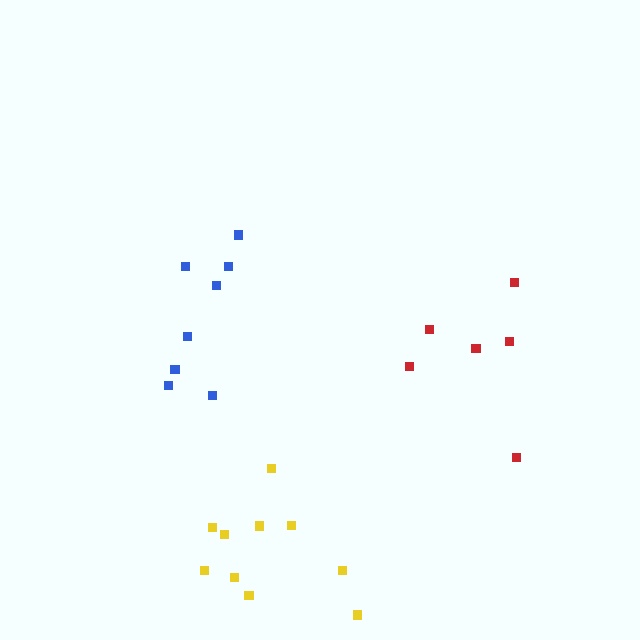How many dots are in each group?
Group 1: 6 dots, Group 2: 10 dots, Group 3: 8 dots (24 total).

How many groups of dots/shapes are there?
There are 3 groups.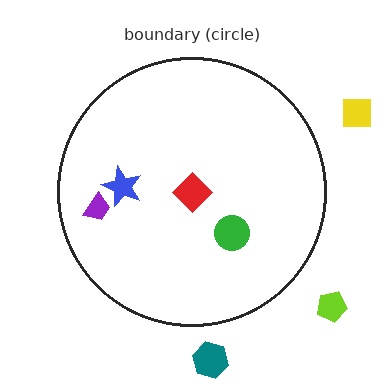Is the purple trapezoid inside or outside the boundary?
Inside.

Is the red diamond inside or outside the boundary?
Inside.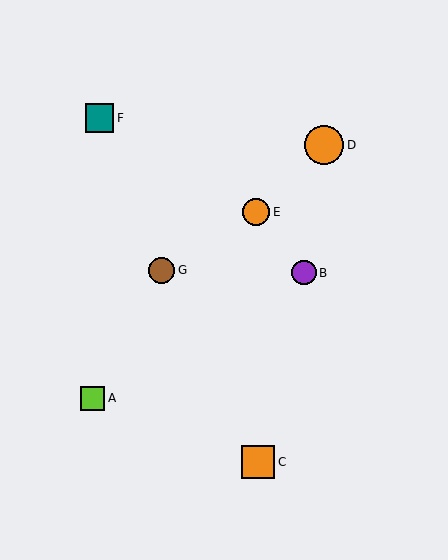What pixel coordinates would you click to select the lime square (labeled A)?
Click at (93, 398) to select the lime square A.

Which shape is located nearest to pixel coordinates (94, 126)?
The teal square (labeled F) at (100, 118) is nearest to that location.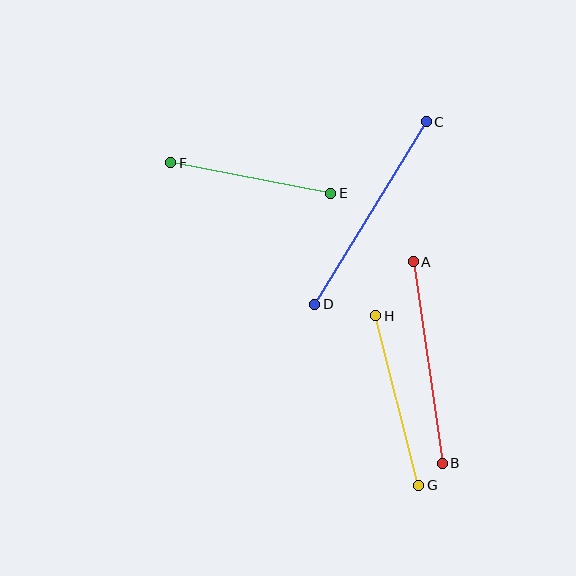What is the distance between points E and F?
The distance is approximately 163 pixels.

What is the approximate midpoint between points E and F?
The midpoint is at approximately (251, 178) pixels.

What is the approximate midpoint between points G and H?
The midpoint is at approximately (397, 401) pixels.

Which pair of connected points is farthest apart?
Points C and D are farthest apart.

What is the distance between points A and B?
The distance is approximately 204 pixels.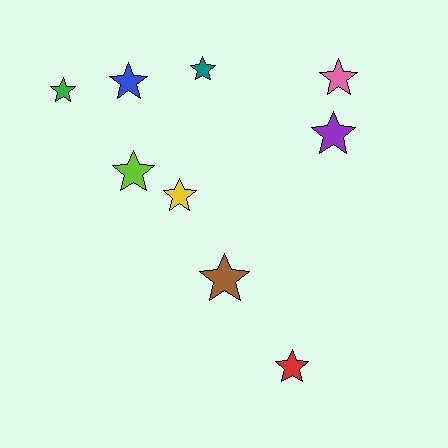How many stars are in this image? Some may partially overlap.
There are 9 stars.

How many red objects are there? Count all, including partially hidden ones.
There is 1 red object.